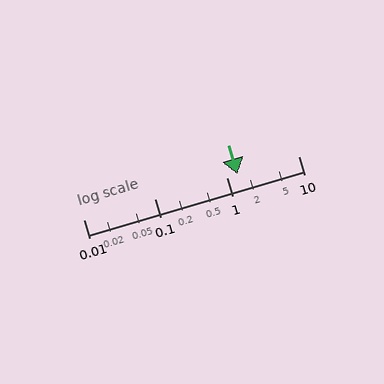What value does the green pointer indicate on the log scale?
The pointer indicates approximately 1.4.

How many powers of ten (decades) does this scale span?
The scale spans 3 decades, from 0.01 to 10.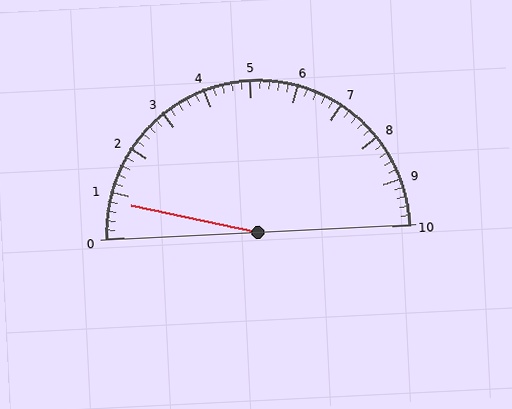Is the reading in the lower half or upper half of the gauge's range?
The reading is in the lower half of the range (0 to 10).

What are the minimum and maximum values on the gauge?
The gauge ranges from 0 to 10.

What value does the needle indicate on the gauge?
The needle indicates approximately 0.8.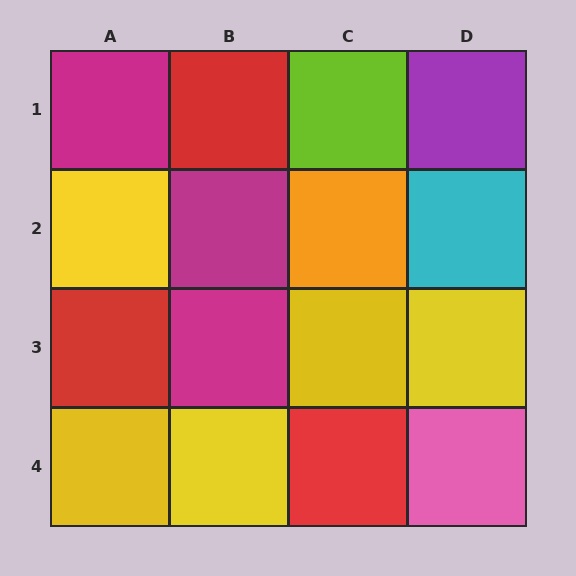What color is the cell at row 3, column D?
Yellow.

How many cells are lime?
1 cell is lime.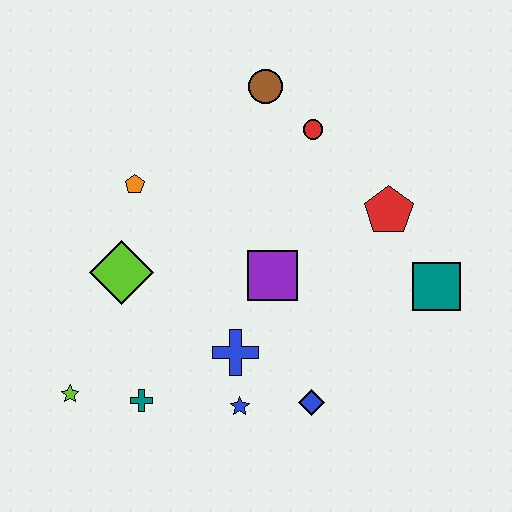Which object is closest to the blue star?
The blue cross is closest to the blue star.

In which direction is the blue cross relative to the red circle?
The blue cross is below the red circle.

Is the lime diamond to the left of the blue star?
Yes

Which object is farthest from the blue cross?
The brown circle is farthest from the blue cross.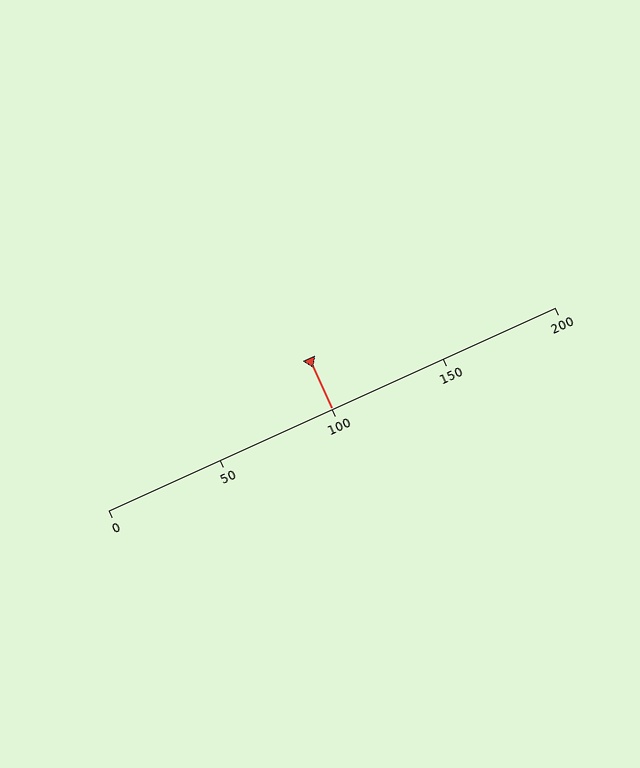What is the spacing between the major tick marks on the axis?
The major ticks are spaced 50 apart.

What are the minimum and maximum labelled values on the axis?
The axis runs from 0 to 200.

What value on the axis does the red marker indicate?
The marker indicates approximately 100.